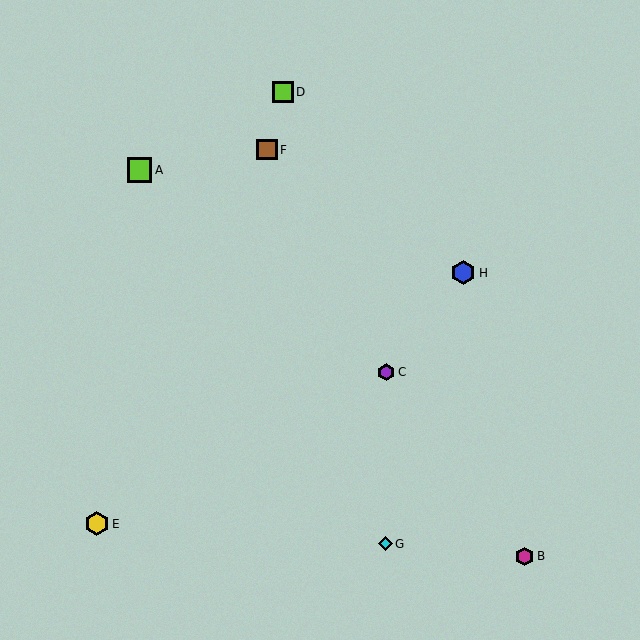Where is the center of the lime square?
The center of the lime square is at (139, 170).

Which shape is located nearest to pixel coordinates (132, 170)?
The lime square (labeled A) at (139, 170) is nearest to that location.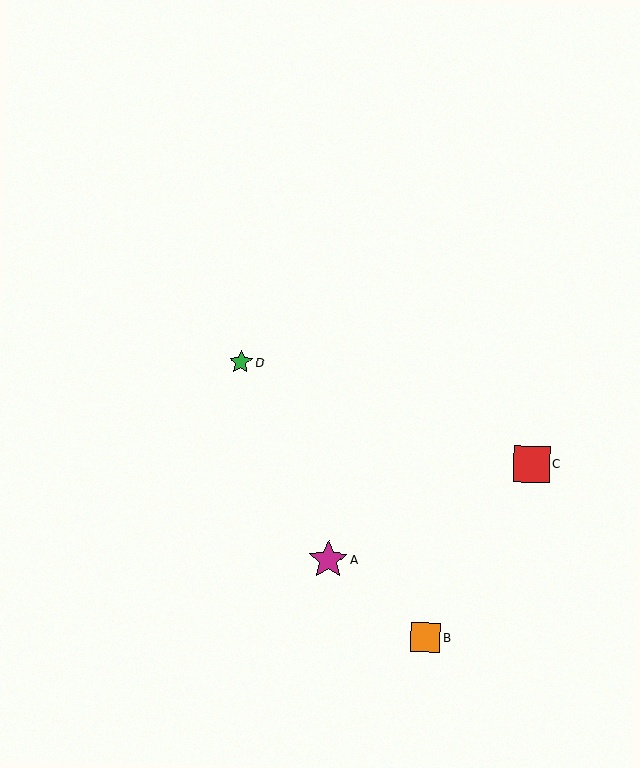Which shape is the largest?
The magenta star (labeled A) is the largest.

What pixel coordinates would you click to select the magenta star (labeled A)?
Click at (328, 560) to select the magenta star A.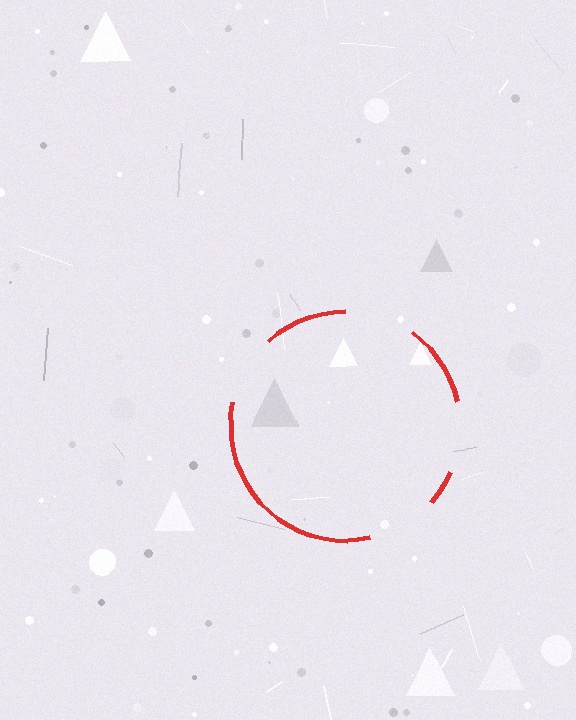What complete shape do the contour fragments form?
The contour fragments form a circle.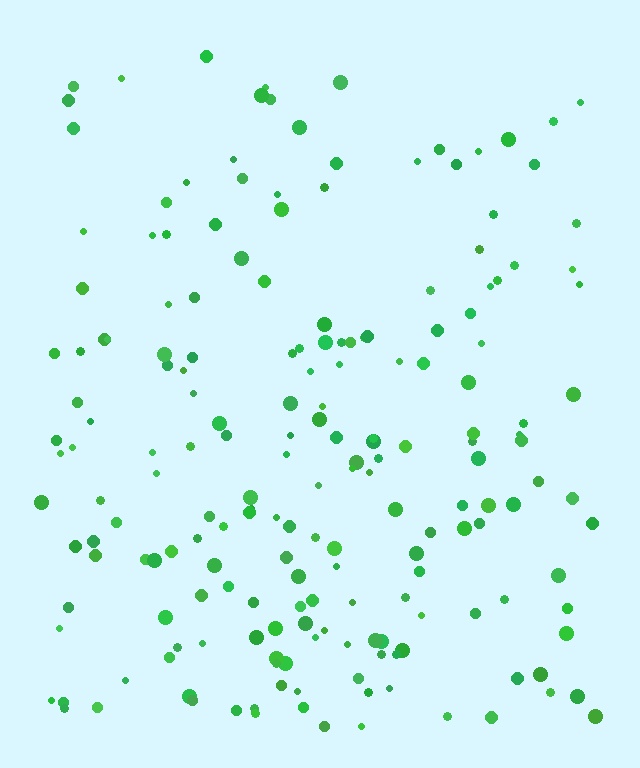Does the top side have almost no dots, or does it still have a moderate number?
Still a moderate number, just noticeably fewer than the bottom.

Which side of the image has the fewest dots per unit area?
The top.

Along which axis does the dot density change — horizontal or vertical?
Vertical.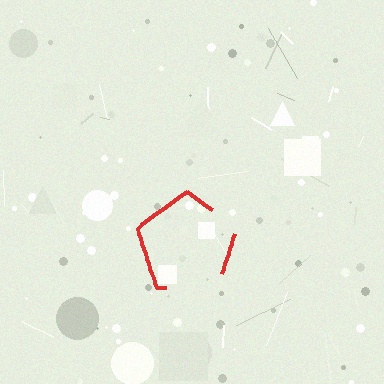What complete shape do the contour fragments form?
The contour fragments form a pentagon.